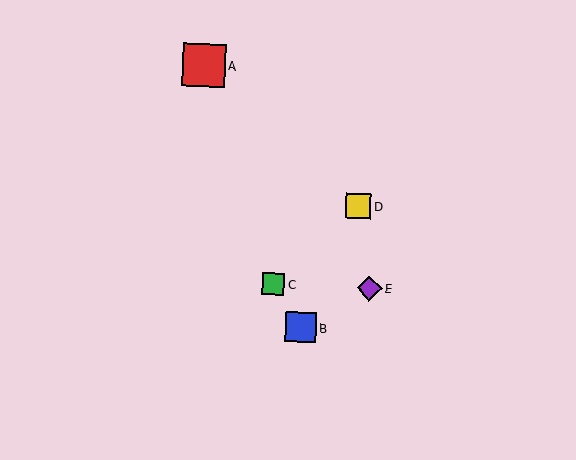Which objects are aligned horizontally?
Objects C, E are aligned horizontally.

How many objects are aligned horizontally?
2 objects (C, E) are aligned horizontally.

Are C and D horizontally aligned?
No, C is at y≈284 and D is at y≈206.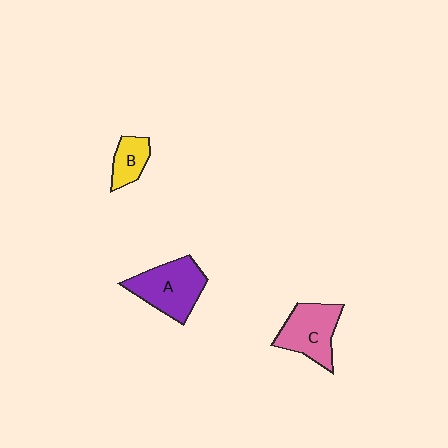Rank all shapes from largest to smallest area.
From largest to smallest: A (purple), C (pink), B (yellow).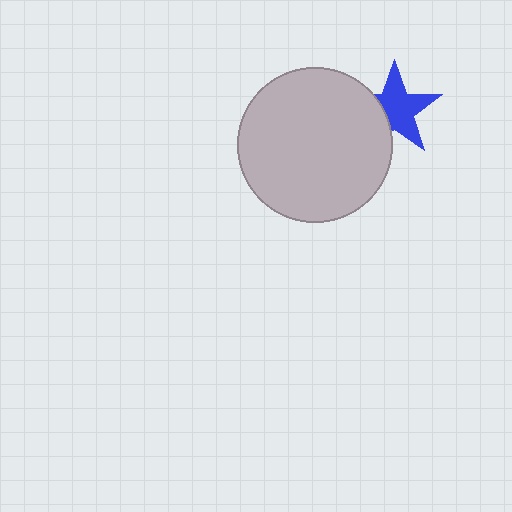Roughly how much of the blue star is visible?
Most of it is visible (roughly 69%).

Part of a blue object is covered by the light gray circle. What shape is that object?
It is a star.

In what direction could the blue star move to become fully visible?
The blue star could move right. That would shift it out from behind the light gray circle entirely.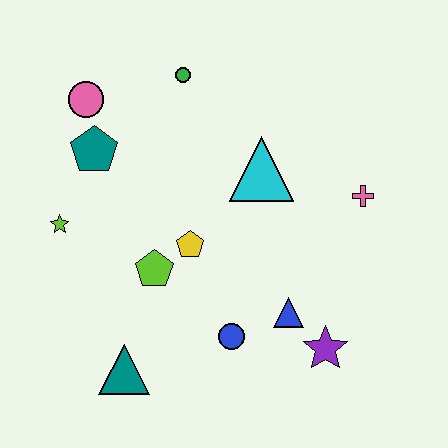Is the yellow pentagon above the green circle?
No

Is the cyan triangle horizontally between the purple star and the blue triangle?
No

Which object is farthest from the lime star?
The pink cross is farthest from the lime star.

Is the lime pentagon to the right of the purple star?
No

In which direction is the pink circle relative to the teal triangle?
The pink circle is above the teal triangle.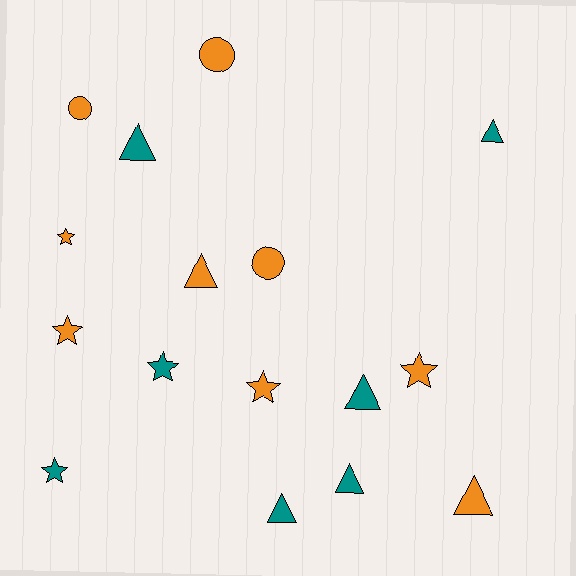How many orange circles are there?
There are 3 orange circles.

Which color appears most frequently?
Orange, with 9 objects.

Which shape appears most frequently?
Triangle, with 7 objects.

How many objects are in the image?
There are 16 objects.